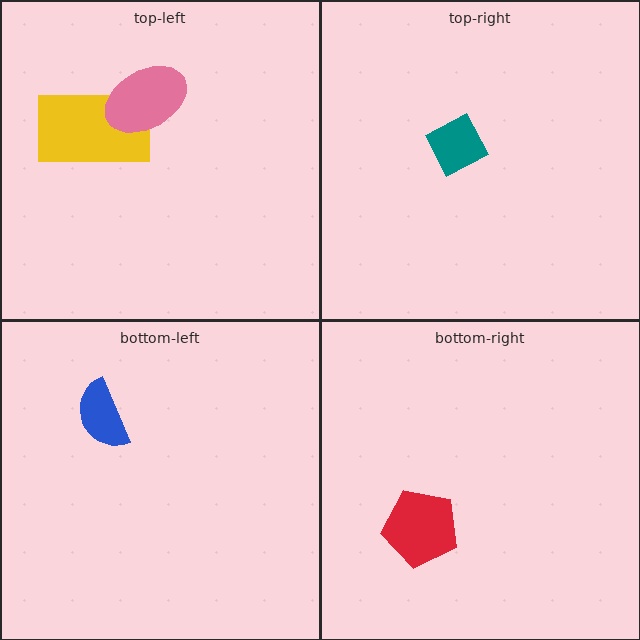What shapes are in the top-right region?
The teal diamond.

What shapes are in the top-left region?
The yellow rectangle, the pink ellipse.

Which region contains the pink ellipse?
The top-left region.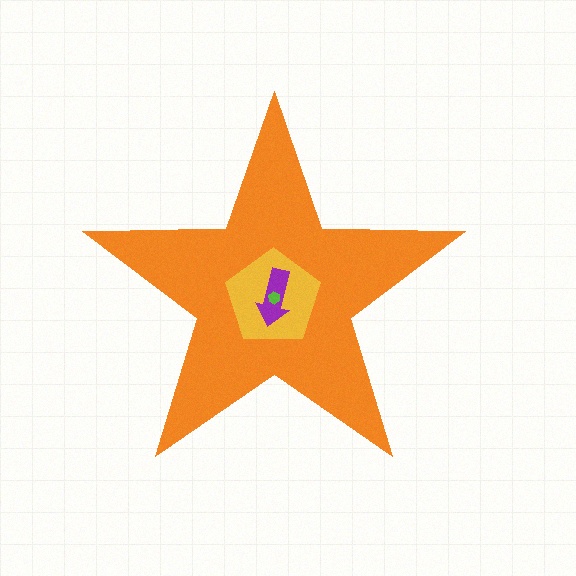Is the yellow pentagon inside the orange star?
Yes.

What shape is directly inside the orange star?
The yellow pentagon.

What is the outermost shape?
The orange star.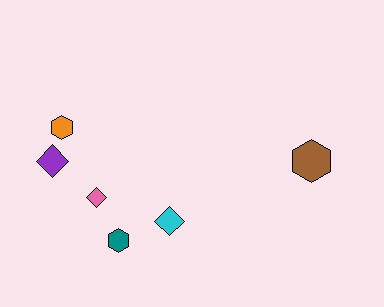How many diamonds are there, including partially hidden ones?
There are 3 diamonds.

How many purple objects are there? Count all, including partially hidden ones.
There is 1 purple object.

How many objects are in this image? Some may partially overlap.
There are 6 objects.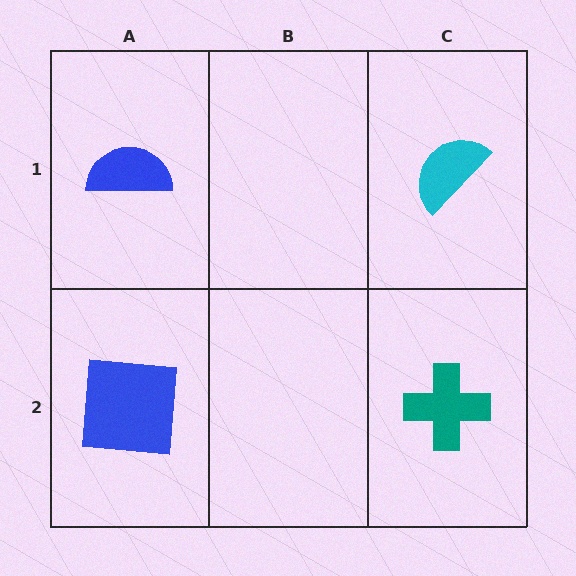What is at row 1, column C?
A cyan semicircle.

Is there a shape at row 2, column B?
No, that cell is empty.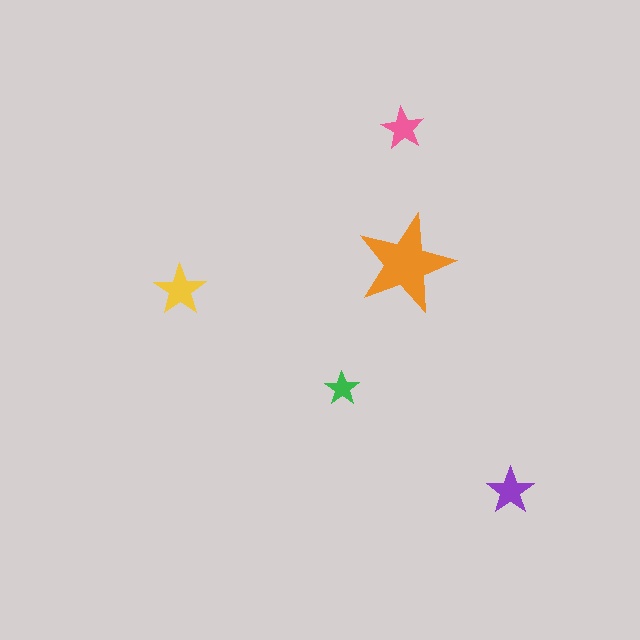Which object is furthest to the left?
The yellow star is leftmost.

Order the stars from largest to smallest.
the orange one, the yellow one, the purple one, the pink one, the green one.